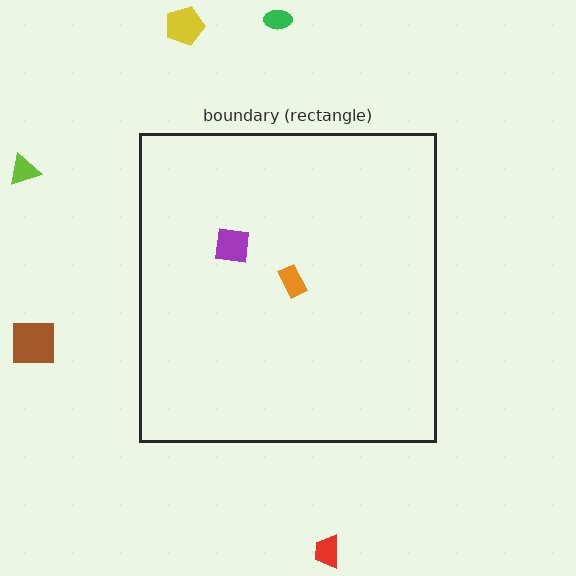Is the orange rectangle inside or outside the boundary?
Inside.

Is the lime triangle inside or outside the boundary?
Outside.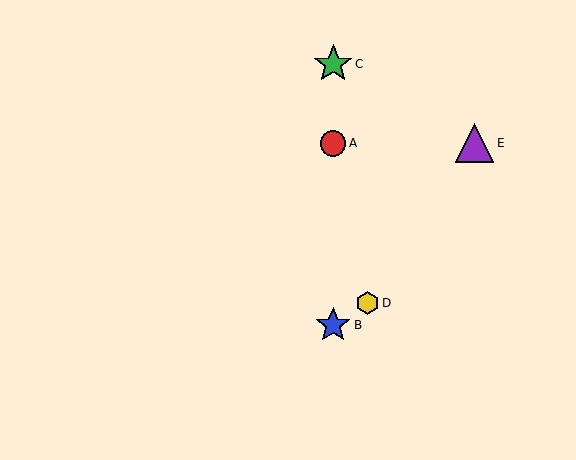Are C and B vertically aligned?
Yes, both are at x≈333.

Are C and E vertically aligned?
No, C is at x≈333 and E is at x≈474.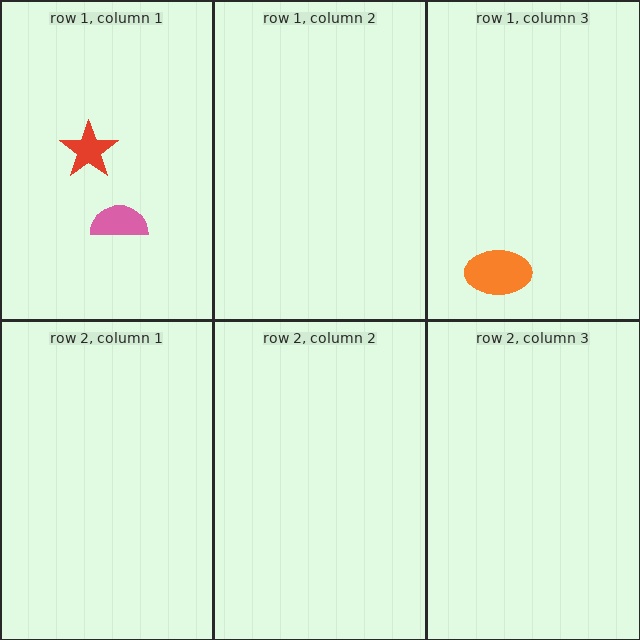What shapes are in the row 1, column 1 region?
The pink semicircle, the red star.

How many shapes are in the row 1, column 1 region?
2.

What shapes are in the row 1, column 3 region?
The orange ellipse.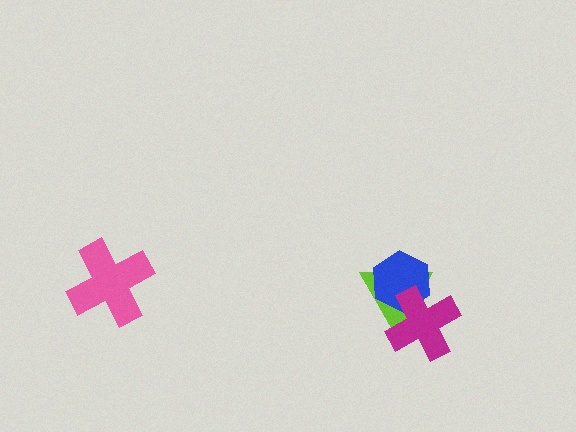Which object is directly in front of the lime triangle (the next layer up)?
The blue hexagon is directly in front of the lime triangle.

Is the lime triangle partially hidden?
Yes, it is partially covered by another shape.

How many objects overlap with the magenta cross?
2 objects overlap with the magenta cross.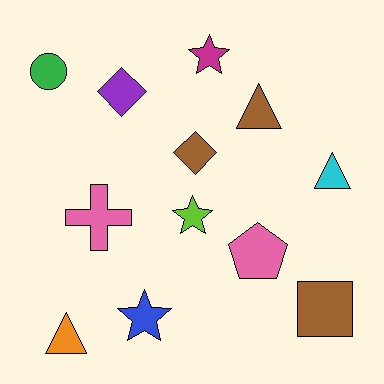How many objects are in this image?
There are 12 objects.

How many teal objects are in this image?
There are no teal objects.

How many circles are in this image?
There is 1 circle.